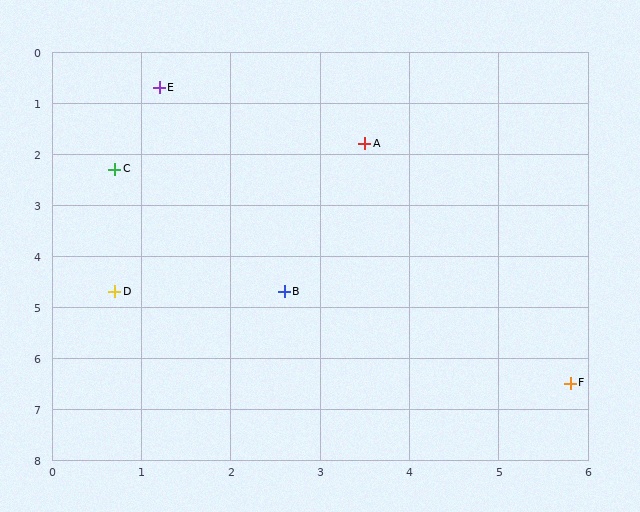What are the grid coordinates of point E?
Point E is at approximately (1.2, 0.7).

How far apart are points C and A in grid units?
Points C and A are about 2.8 grid units apart.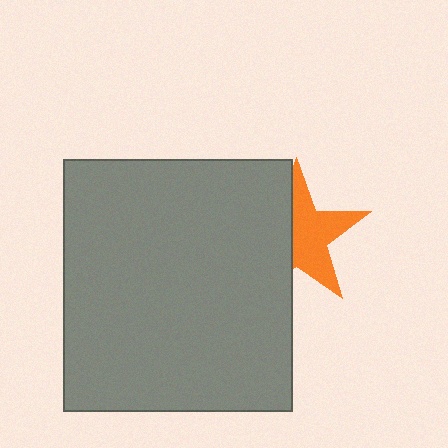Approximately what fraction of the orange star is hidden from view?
Roughly 45% of the orange star is hidden behind the gray rectangle.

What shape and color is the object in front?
The object in front is a gray rectangle.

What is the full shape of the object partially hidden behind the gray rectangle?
The partially hidden object is an orange star.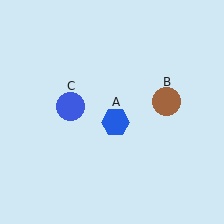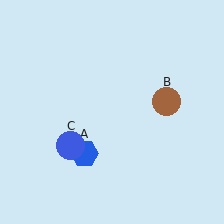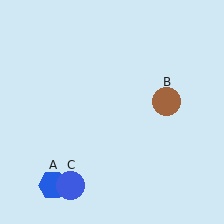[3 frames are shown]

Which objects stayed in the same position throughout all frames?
Brown circle (object B) remained stationary.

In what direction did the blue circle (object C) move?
The blue circle (object C) moved down.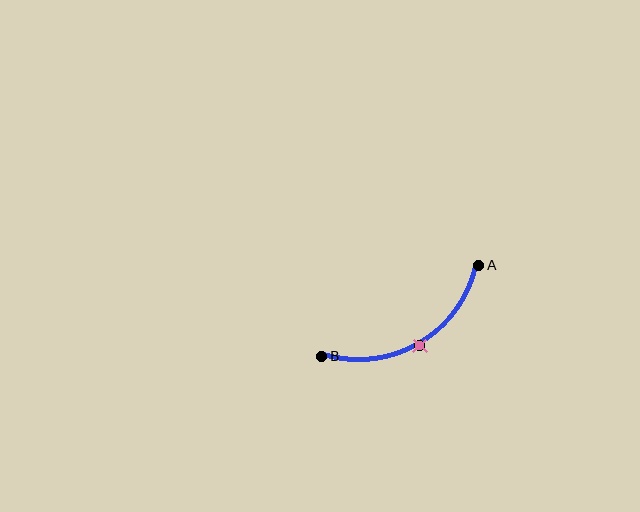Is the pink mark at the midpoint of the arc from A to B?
Yes. The pink mark lies on the arc at equal arc-length from both A and B — it is the arc midpoint.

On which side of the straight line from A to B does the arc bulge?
The arc bulges below the straight line connecting A and B.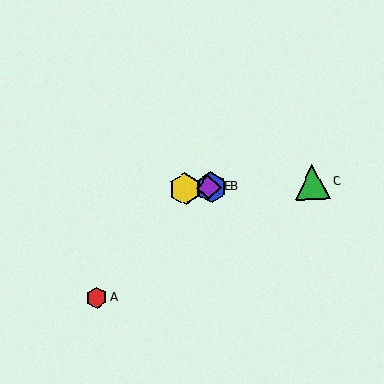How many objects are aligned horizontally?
4 objects (B, C, D, E) are aligned horizontally.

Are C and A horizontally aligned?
No, C is at y≈183 and A is at y≈298.